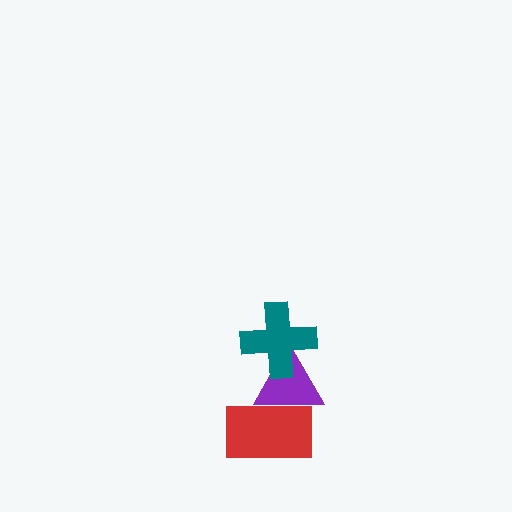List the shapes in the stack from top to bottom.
From top to bottom: the teal cross, the purple triangle, the red rectangle.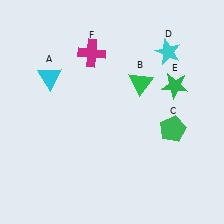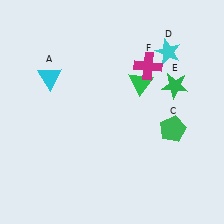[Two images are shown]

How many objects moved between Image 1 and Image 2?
1 object moved between the two images.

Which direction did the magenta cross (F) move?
The magenta cross (F) moved right.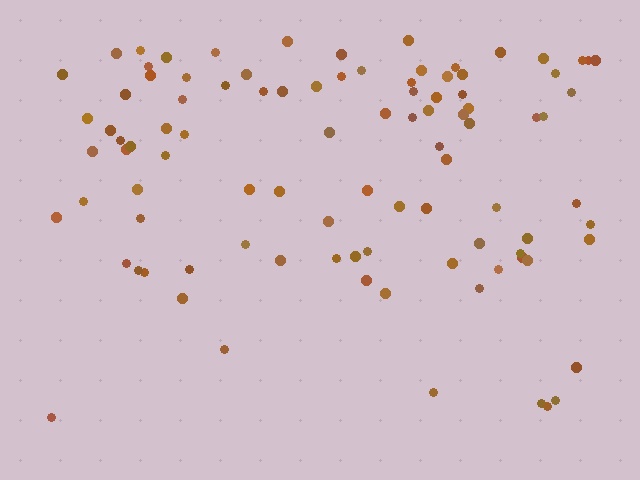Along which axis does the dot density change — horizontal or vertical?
Vertical.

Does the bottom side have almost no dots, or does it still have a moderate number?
Still a moderate number, just noticeably fewer than the top.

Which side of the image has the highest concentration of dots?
The top.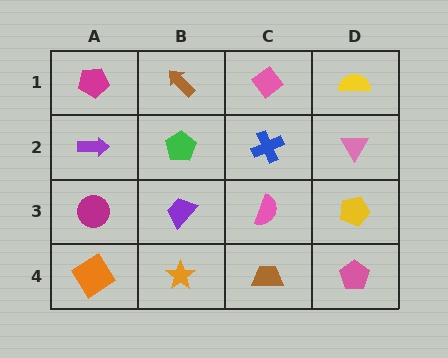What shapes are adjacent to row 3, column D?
A pink triangle (row 2, column D), a pink pentagon (row 4, column D), a pink semicircle (row 3, column C).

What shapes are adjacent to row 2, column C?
A pink diamond (row 1, column C), a pink semicircle (row 3, column C), a green pentagon (row 2, column B), a pink triangle (row 2, column D).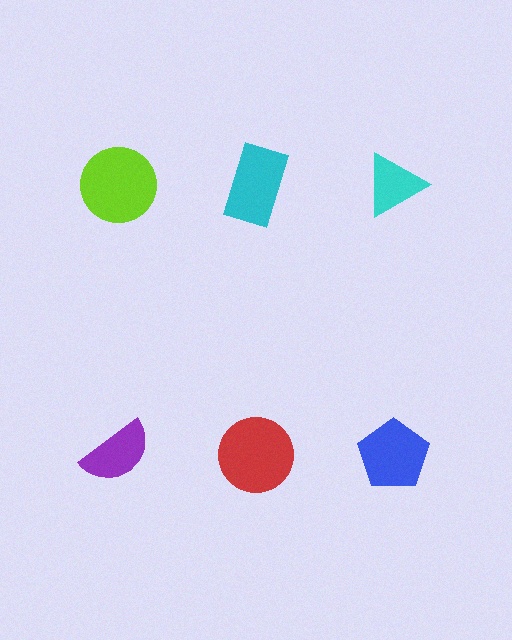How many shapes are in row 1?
3 shapes.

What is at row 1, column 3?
A cyan triangle.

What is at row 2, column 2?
A red circle.